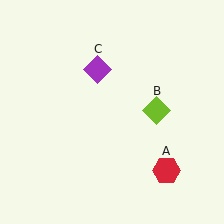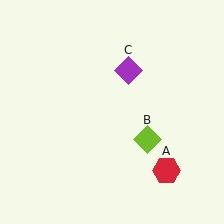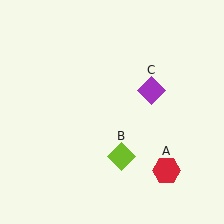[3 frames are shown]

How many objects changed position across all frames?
2 objects changed position: lime diamond (object B), purple diamond (object C).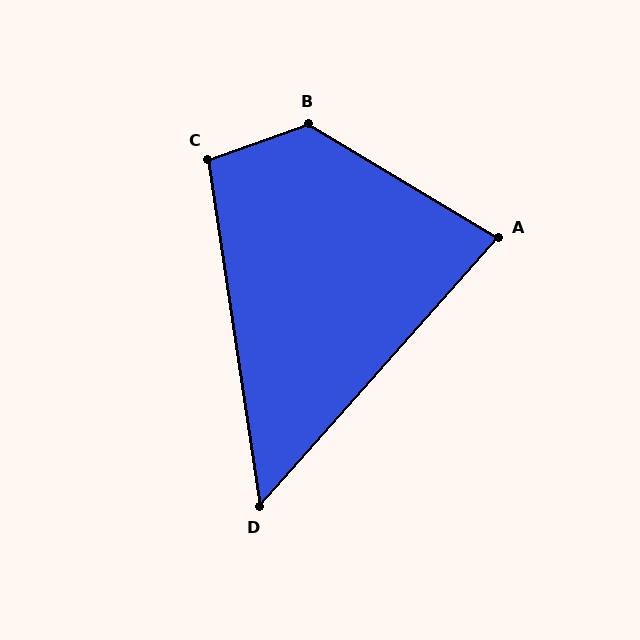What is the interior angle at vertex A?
Approximately 79 degrees (acute).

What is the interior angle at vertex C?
Approximately 101 degrees (obtuse).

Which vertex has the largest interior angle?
B, at approximately 130 degrees.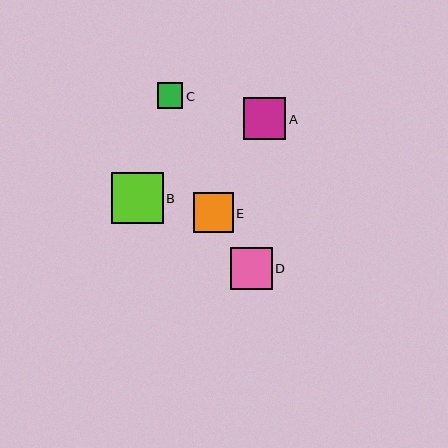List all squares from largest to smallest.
From largest to smallest: B, A, D, E, C.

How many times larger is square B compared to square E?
Square B is approximately 1.3 times the size of square E.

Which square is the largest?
Square B is the largest with a size of approximately 51 pixels.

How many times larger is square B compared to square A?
Square B is approximately 1.2 times the size of square A.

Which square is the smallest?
Square C is the smallest with a size of approximately 25 pixels.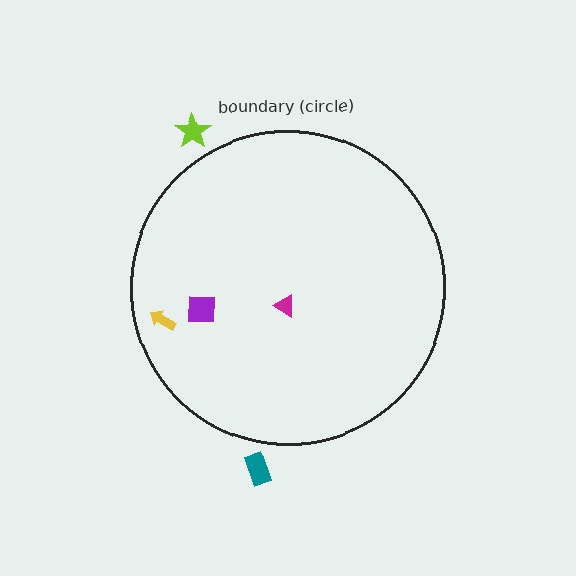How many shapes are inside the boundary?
3 inside, 2 outside.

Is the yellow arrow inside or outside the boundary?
Inside.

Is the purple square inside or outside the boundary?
Inside.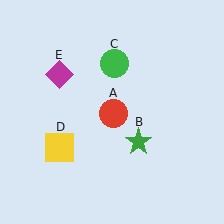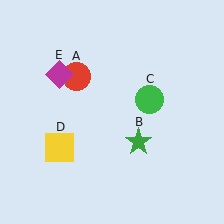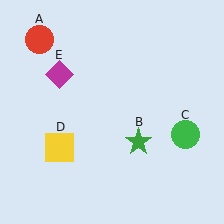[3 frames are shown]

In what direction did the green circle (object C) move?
The green circle (object C) moved down and to the right.